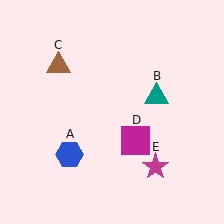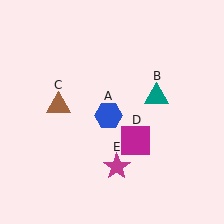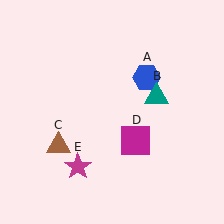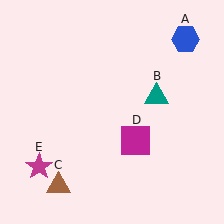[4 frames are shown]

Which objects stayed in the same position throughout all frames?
Teal triangle (object B) and magenta square (object D) remained stationary.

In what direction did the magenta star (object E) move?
The magenta star (object E) moved left.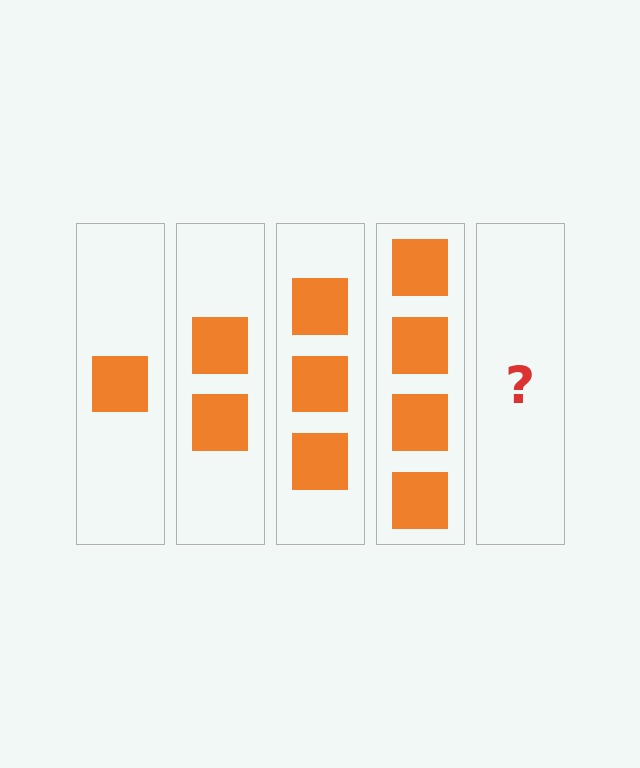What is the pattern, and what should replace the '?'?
The pattern is that each step adds one more square. The '?' should be 5 squares.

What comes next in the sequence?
The next element should be 5 squares.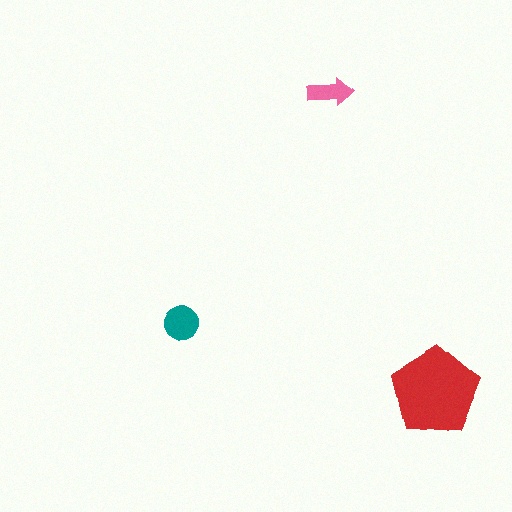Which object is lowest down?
The red pentagon is bottommost.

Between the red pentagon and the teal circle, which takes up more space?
The red pentagon.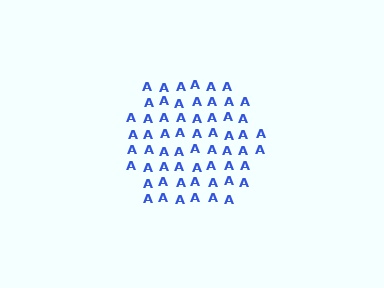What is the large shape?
The large shape is a hexagon.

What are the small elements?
The small elements are letter A's.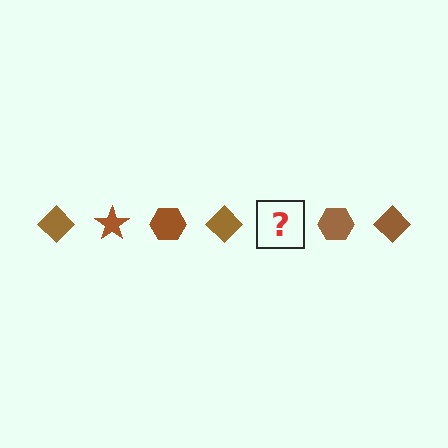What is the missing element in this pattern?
The missing element is a brown star.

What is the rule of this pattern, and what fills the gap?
The rule is that the pattern cycles through diamond, star, hexagon shapes in brown. The gap should be filled with a brown star.